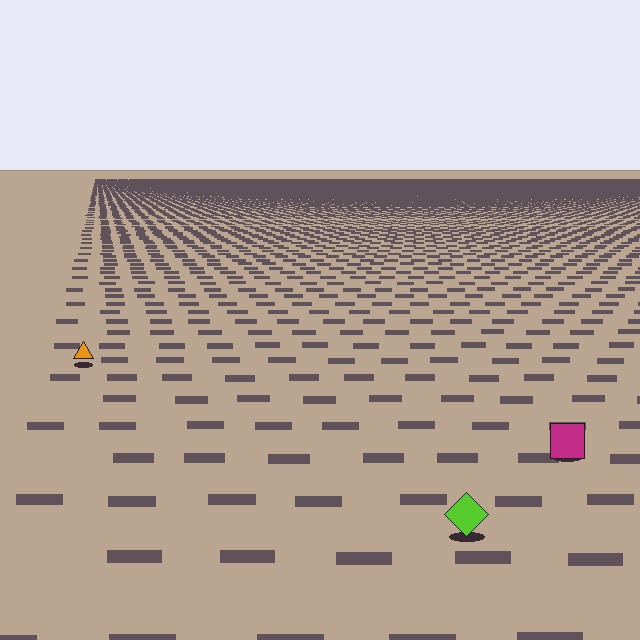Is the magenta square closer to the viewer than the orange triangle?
Yes. The magenta square is closer — you can tell from the texture gradient: the ground texture is coarser near it.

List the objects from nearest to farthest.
From nearest to farthest: the lime diamond, the magenta square, the orange triangle.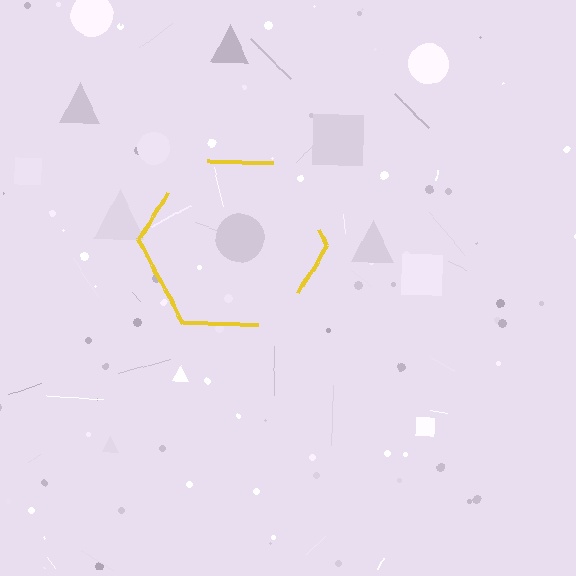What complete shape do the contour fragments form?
The contour fragments form a hexagon.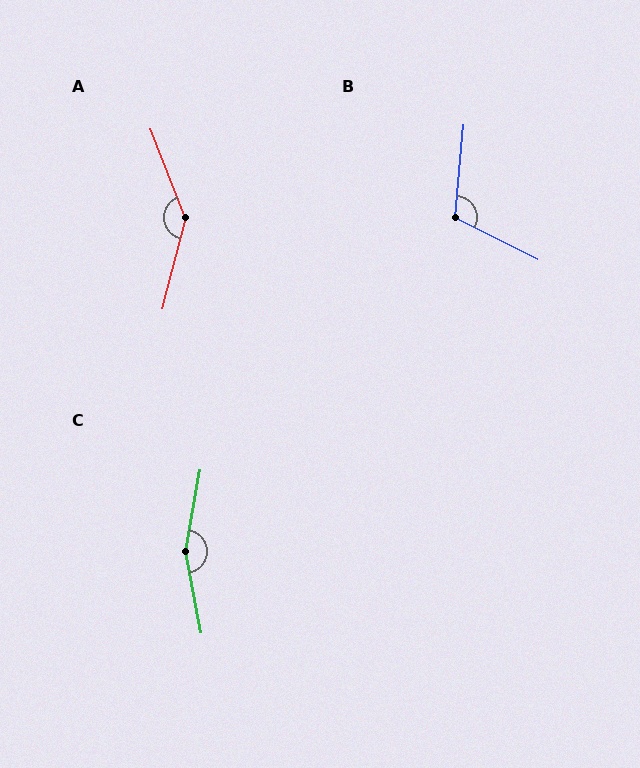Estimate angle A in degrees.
Approximately 144 degrees.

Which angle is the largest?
C, at approximately 159 degrees.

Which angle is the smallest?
B, at approximately 112 degrees.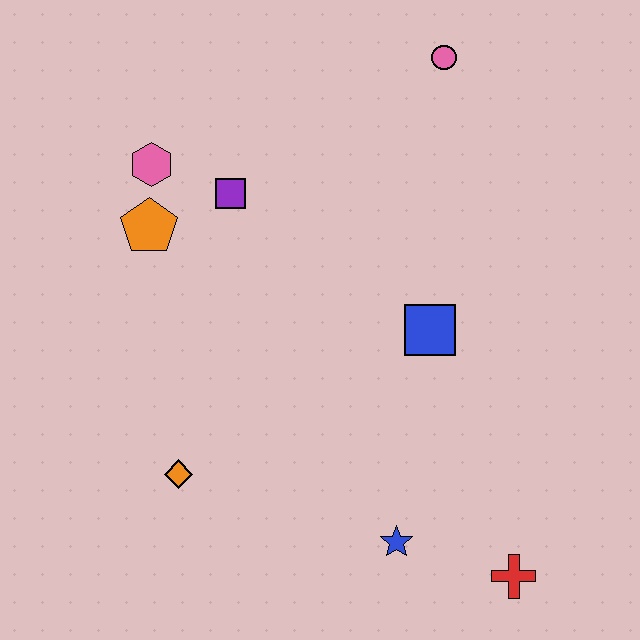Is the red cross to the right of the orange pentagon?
Yes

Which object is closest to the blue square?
The blue star is closest to the blue square.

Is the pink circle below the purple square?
No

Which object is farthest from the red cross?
The pink hexagon is farthest from the red cross.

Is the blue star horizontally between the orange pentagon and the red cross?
Yes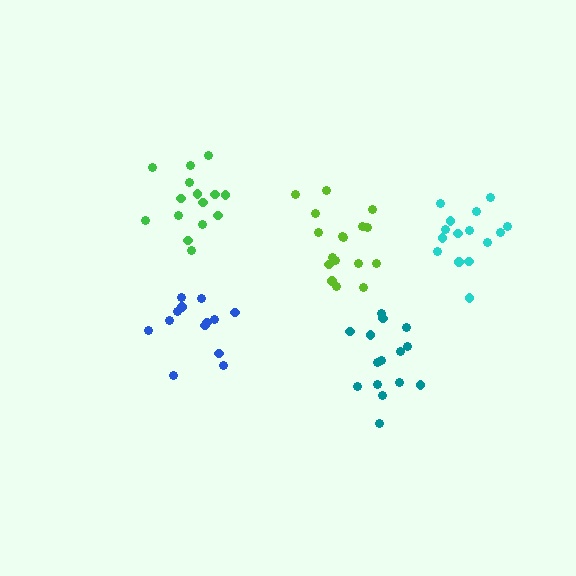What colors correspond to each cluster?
The clusters are colored: green, teal, blue, lime, cyan.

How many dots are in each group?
Group 1: 15 dots, Group 2: 15 dots, Group 3: 13 dots, Group 4: 17 dots, Group 5: 15 dots (75 total).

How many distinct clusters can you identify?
There are 5 distinct clusters.